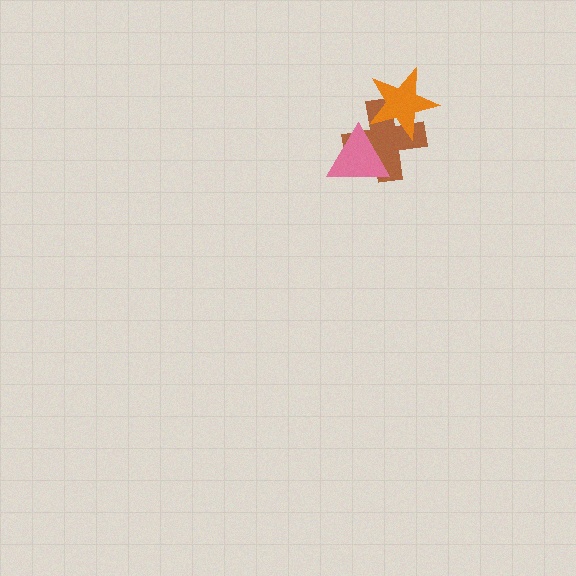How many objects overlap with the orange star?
1 object overlaps with the orange star.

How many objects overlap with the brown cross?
2 objects overlap with the brown cross.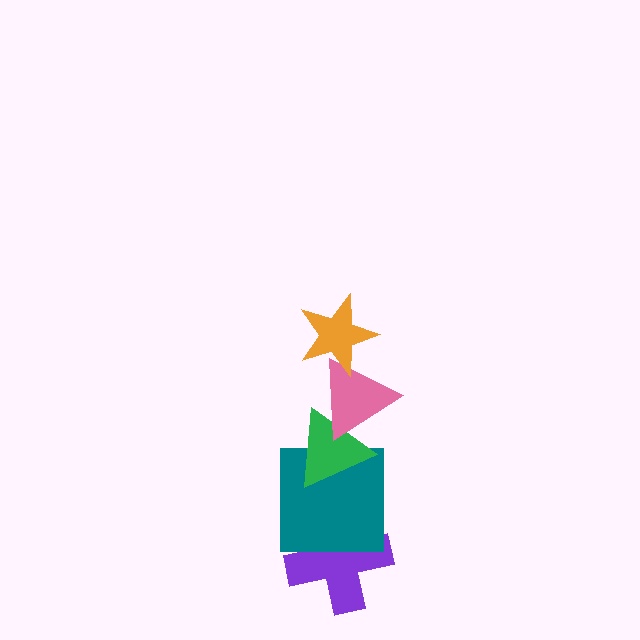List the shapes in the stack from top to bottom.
From top to bottom: the orange star, the pink triangle, the green triangle, the teal square, the purple cross.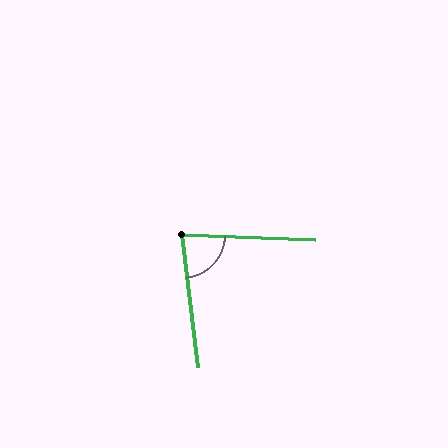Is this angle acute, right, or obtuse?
It is acute.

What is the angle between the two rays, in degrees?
Approximately 82 degrees.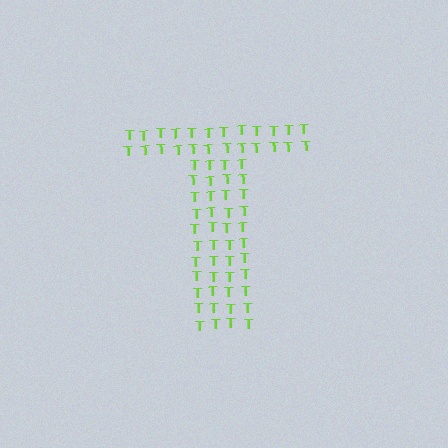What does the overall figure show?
The overall figure shows the letter T.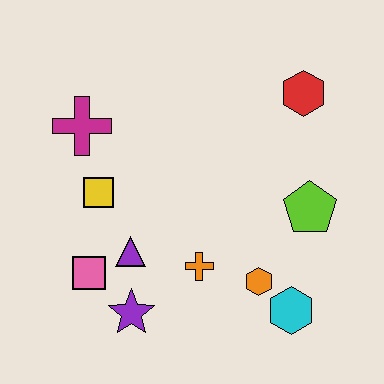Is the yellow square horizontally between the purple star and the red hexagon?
No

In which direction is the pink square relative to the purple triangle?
The pink square is to the left of the purple triangle.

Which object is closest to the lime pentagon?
The orange hexagon is closest to the lime pentagon.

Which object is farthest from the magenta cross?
The cyan hexagon is farthest from the magenta cross.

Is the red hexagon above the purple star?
Yes